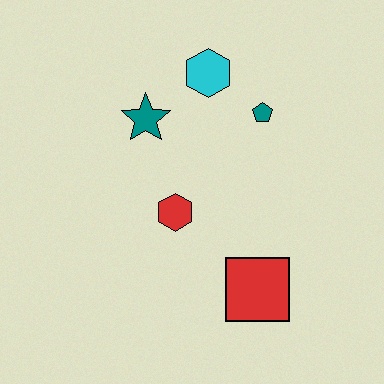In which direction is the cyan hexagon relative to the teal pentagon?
The cyan hexagon is to the left of the teal pentagon.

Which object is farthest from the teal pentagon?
The red square is farthest from the teal pentagon.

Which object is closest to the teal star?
The cyan hexagon is closest to the teal star.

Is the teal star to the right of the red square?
No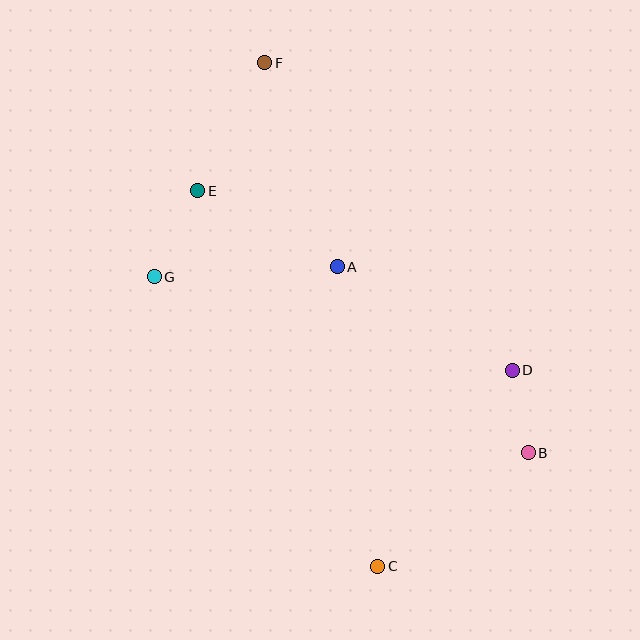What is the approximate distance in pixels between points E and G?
The distance between E and G is approximately 96 pixels.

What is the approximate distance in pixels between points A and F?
The distance between A and F is approximately 216 pixels.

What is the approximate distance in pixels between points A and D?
The distance between A and D is approximately 203 pixels.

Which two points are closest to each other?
Points B and D are closest to each other.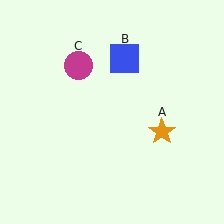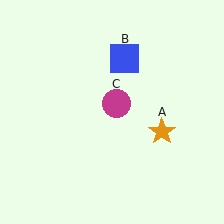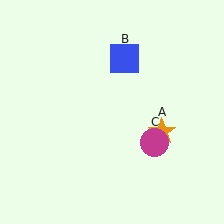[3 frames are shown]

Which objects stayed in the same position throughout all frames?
Orange star (object A) and blue square (object B) remained stationary.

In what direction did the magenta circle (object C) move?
The magenta circle (object C) moved down and to the right.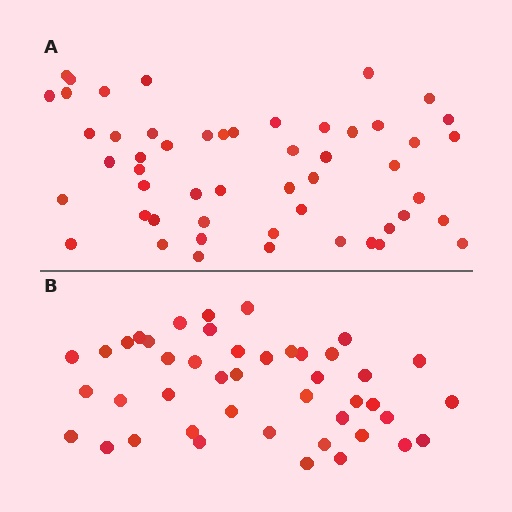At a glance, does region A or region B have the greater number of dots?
Region A (the top region) has more dots.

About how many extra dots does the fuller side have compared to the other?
Region A has roughly 8 or so more dots than region B.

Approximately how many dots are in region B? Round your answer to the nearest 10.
About 40 dots. (The exact count is 44, which rounds to 40.)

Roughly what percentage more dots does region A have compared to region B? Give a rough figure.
About 20% more.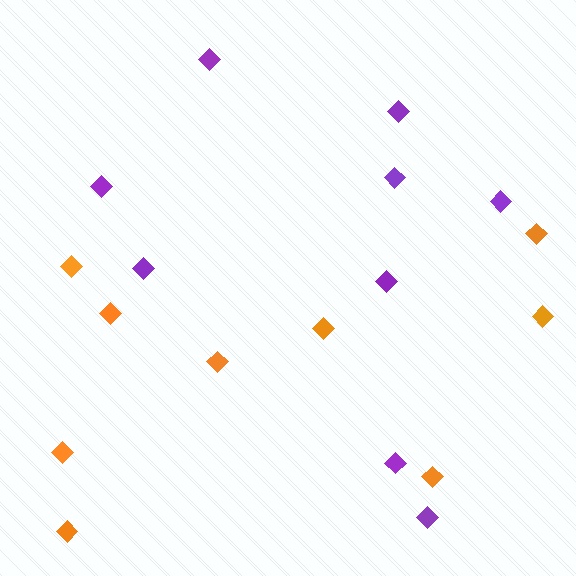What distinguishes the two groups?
There are 2 groups: one group of purple diamonds (9) and one group of orange diamonds (9).